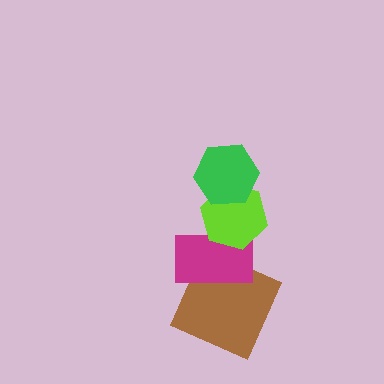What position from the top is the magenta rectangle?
The magenta rectangle is 3rd from the top.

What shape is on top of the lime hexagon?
The green hexagon is on top of the lime hexagon.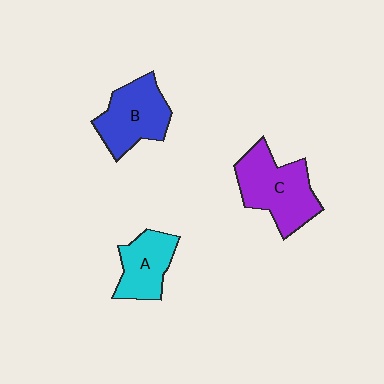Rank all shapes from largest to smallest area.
From largest to smallest: C (purple), B (blue), A (cyan).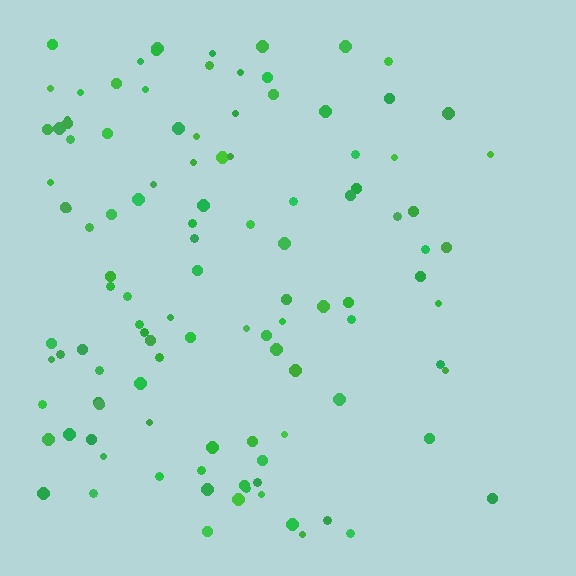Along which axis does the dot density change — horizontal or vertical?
Horizontal.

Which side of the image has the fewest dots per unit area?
The right.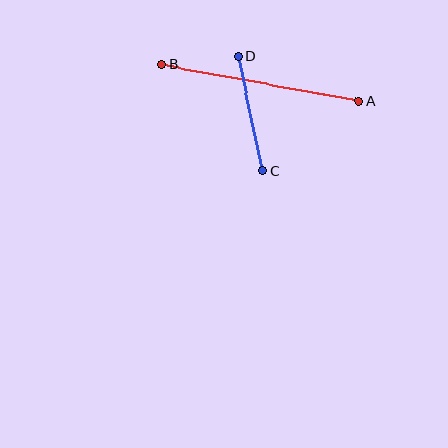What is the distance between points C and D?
The distance is approximately 117 pixels.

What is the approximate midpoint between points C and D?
The midpoint is at approximately (250, 114) pixels.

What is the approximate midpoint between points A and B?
The midpoint is at approximately (260, 83) pixels.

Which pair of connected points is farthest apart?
Points A and B are farthest apart.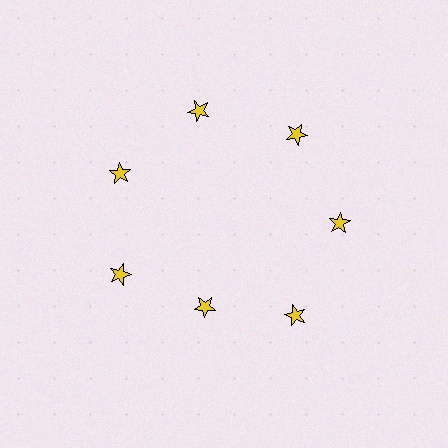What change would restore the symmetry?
The symmetry would be restored by moving it outward, back onto the ring so that all 7 stars sit at equal angles and equal distance from the center.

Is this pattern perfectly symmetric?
No. The 7 yellow stars are arranged in a ring, but one element near the 6 o'clock position is pulled inward toward the center, breaking the 7-fold rotational symmetry.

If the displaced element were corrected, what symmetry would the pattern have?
It would have 7-fold rotational symmetry — the pattern would map onto itself every 51 degrees.